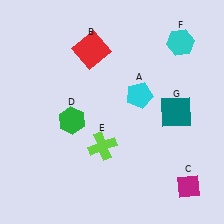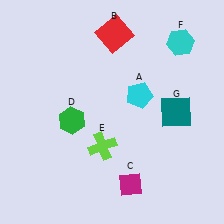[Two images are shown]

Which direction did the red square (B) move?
The red square (B) moved right.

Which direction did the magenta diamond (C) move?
The magenta diamond (C) moved left.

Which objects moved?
The objects that moved are: the red square (B), the magenta diamond (C).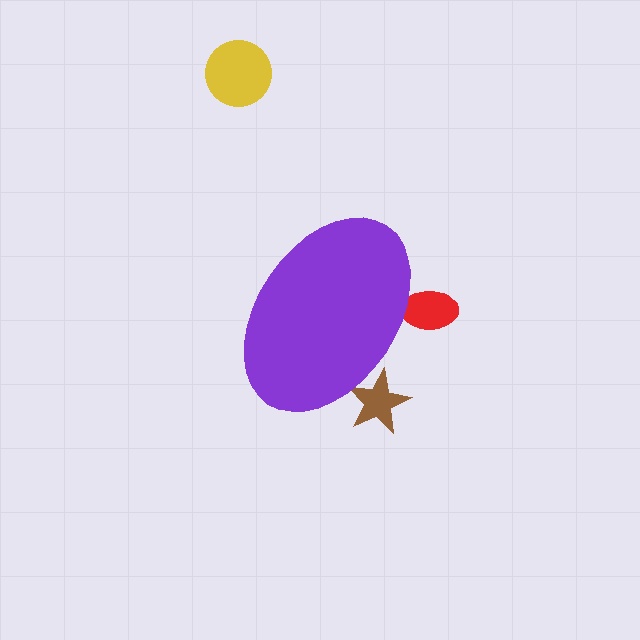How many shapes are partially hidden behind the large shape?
2 shapes are partially hidden.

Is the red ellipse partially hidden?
Yes, the red ellipse is partially hidden behind the purple ellipse.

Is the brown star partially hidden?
Yes, the brown star is partially hidden behind the purple ellipse.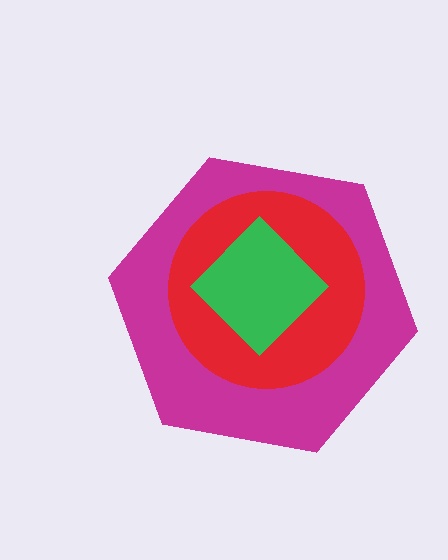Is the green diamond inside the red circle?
Yes.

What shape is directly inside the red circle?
The green diamond.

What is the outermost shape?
The magenta hexagon.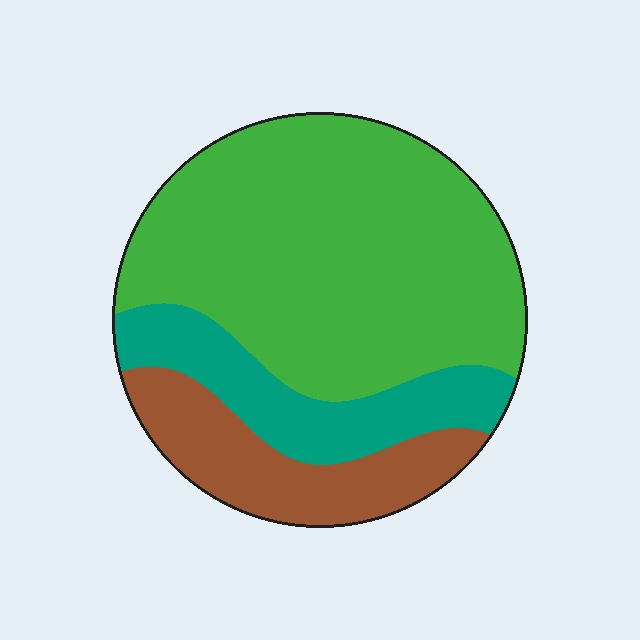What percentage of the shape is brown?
Brown takes up about one fifth (1/5) of the shape.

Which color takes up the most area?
Green, at roughly 60%.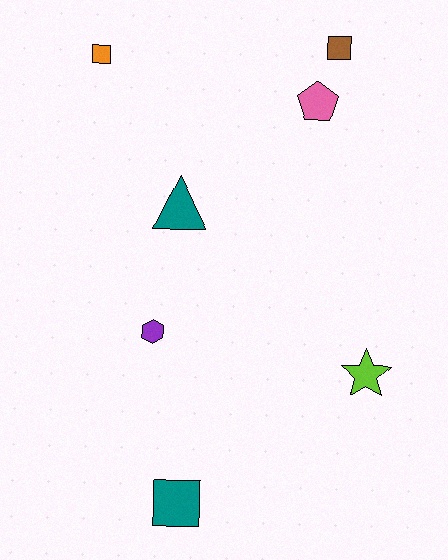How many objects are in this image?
There are 7 objects.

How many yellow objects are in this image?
There are no yellow objects.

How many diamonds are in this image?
There are no diamonds.